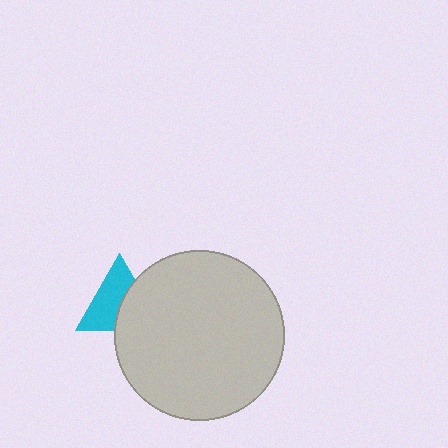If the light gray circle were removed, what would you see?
You would see the complete cyan triangle.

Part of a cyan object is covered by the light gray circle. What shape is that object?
It is a triangle.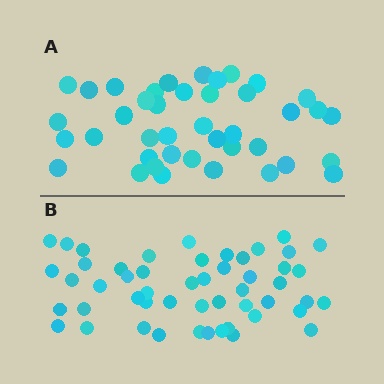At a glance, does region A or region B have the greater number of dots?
Region B (the bottom region) has more dots.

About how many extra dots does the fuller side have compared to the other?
Region B has roughly 10 or so more dots than region A.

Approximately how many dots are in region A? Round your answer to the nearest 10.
About 40 dots. (The exact count is 41, which rounds to 40.)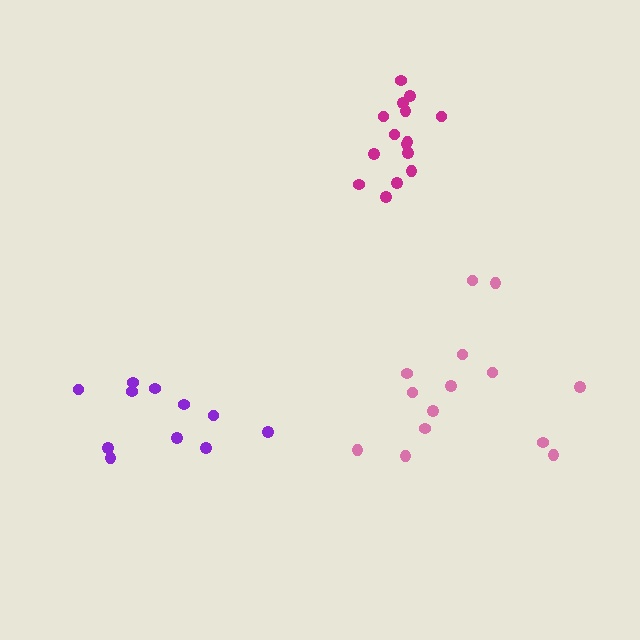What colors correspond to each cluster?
The clusters are colored: pink, magenta, purple.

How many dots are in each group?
Group 1: 14 dots, Group 2: 15 dots, Group 3: 11 dots (40 total).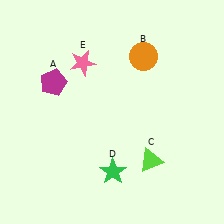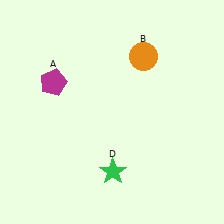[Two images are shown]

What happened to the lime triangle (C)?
The lime triangle (C) was removed in Image 2. It was in the bottom-right area of Image 1.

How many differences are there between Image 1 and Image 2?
There are 2 differences between the two images.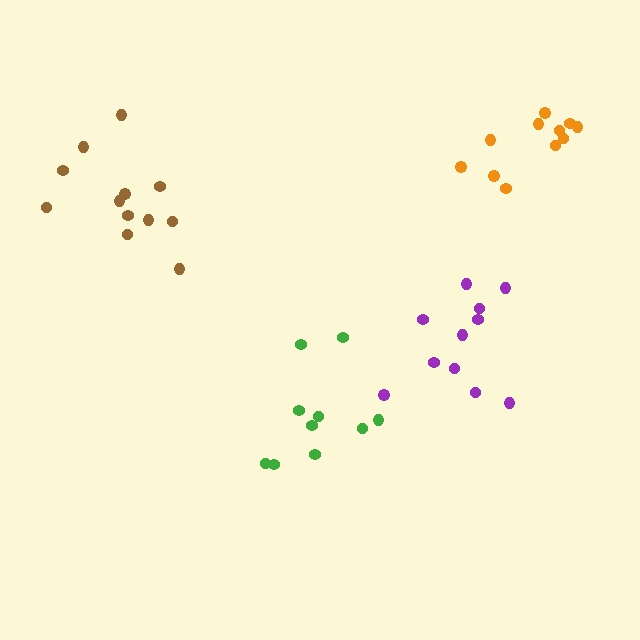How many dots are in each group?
Group 1: 10 dots, Group 2: 11 dots, Group 3: 12 dots, Group 4: 11 dots (44 total).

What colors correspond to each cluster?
The clusters are colored: green, purple, brown, orange.